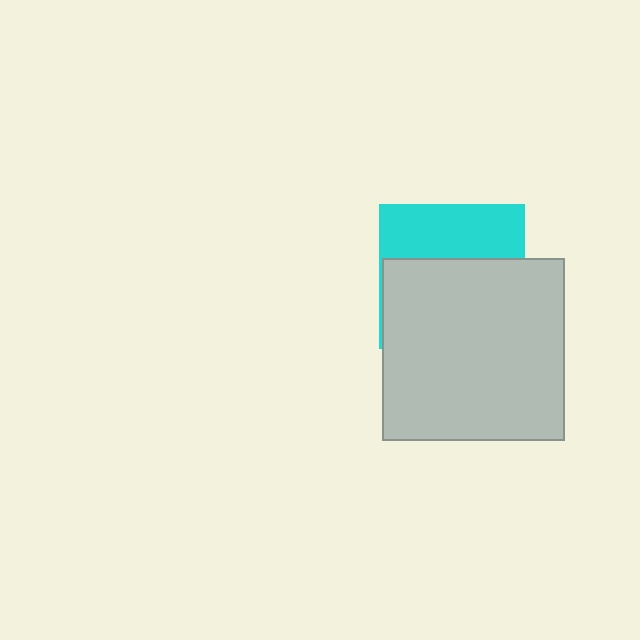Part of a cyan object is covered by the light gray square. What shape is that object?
It is a square.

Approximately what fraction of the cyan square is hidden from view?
Roughly 62% of the cyan square is hidden behind the light gray square.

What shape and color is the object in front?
The object in front is a light gray square.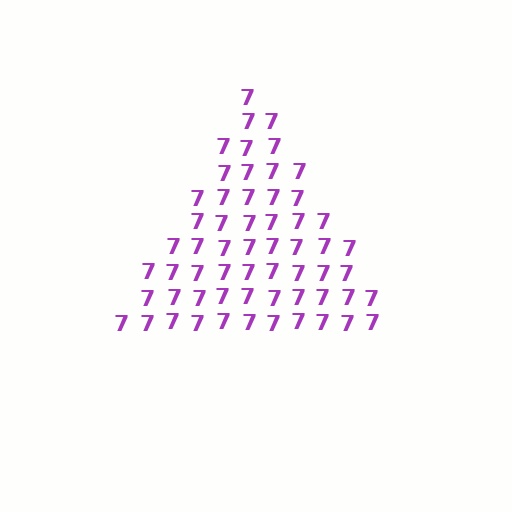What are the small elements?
The small elements are digit 7's.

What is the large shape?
The large shape is a triangle.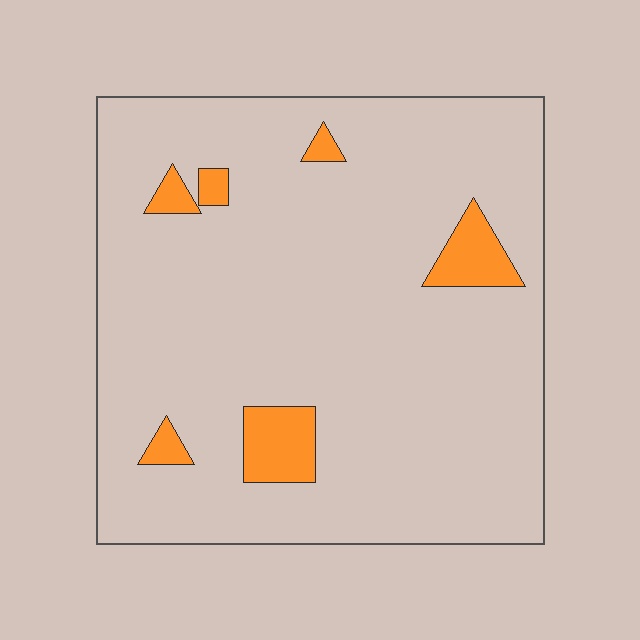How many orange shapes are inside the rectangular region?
6.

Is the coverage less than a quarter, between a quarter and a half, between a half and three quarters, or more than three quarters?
Less than a quarter.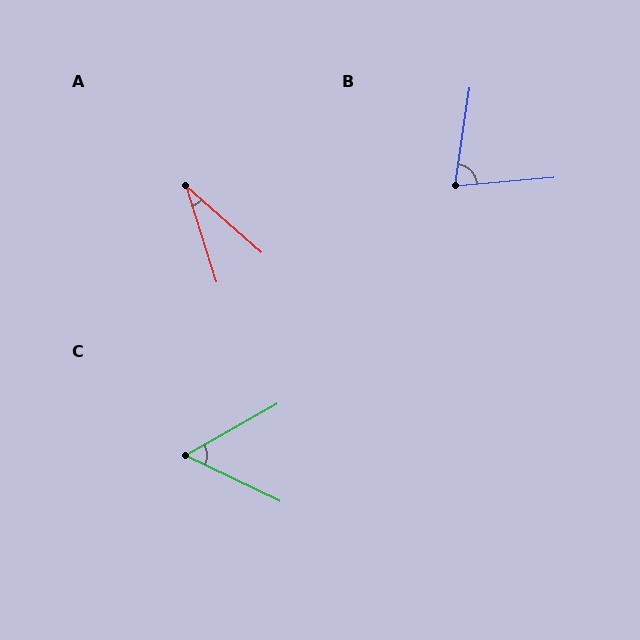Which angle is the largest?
B, at approximately 77 degrees.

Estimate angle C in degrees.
Approximately 55 degrees.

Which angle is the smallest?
A, at approximately 31 degrees.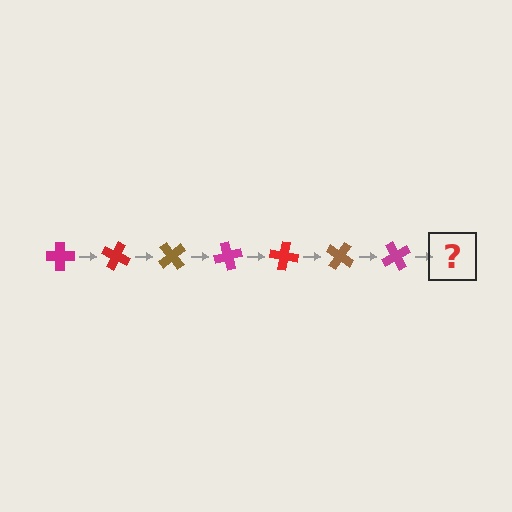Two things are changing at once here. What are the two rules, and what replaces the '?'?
The two rules are that it rotates 25 degrees each step and the color cycles through magenta, red, and brown. The '?' should be a red cross, rotated 175 degrees from the start.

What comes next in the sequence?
The next element should be a red cross, rotated 175 degrees from the start.